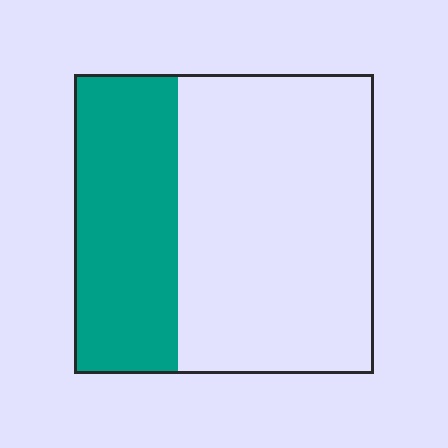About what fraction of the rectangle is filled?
About one third (1/3).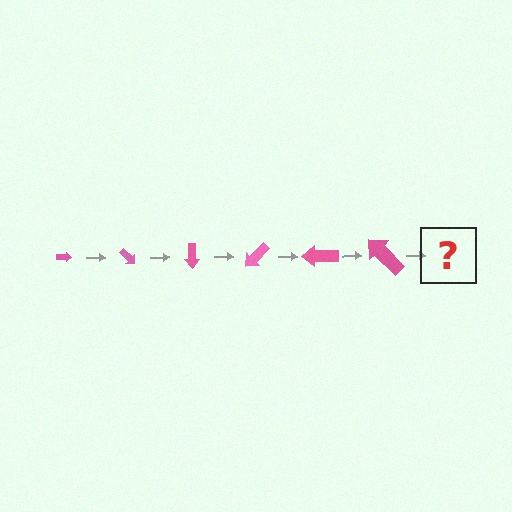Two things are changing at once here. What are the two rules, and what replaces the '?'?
The two rules are that the arrow grows larger each step and it rotates 45 degrees each step. The '?' should be an arrow, larger than the previous one and rotated 270 degrees from the start.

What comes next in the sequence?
The next element should be an arrow, larger than the previous one and rotated 270 degrees from the start.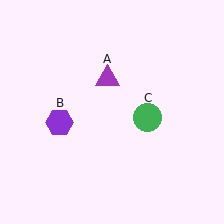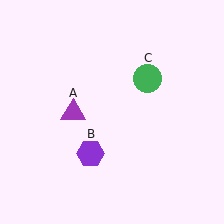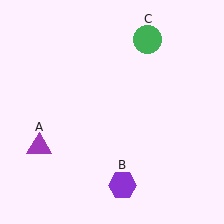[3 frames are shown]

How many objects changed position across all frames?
3 objects changed position: purple triangle (object A), purple hexagon (object B), green circle (object C).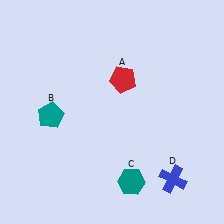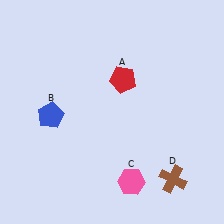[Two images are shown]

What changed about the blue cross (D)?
In Image 1, D is blue. In Image 2, it changed to brown.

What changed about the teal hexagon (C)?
In Image 1, C is teal. In Image 2, it changed to pink.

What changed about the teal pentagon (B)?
In Image 1, B is teal. In Image 2, it changed to blue.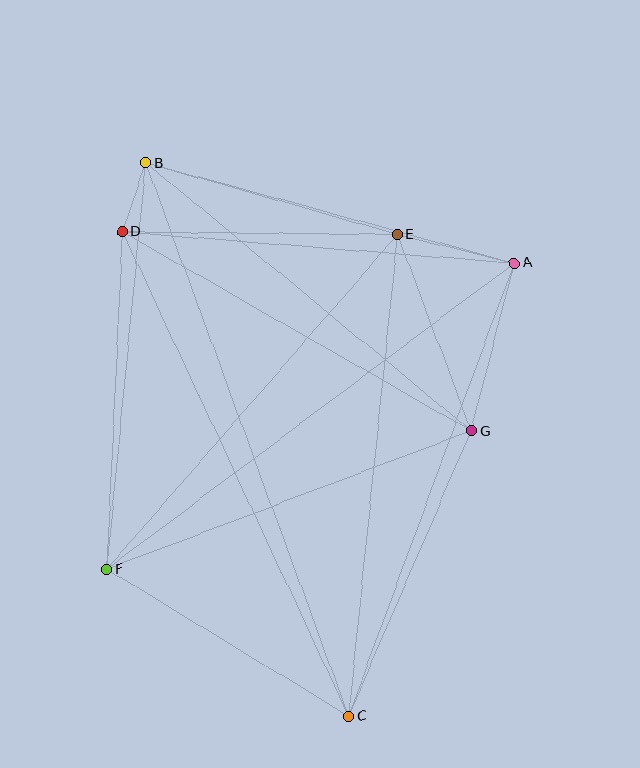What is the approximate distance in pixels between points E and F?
The distance between E and F is approximately 443 pixels.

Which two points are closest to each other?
Points B and D are closest to each other.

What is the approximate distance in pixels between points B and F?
The distance between B and F is approximately 408 pixels.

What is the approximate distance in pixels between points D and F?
The distance between D and F is approximately 337 pixels.